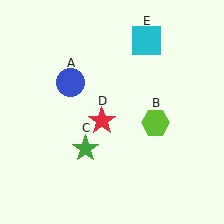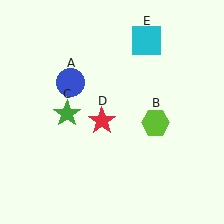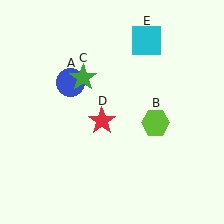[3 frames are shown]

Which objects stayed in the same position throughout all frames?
Blue circle (object A) and lime hexagon (object B) and red star (object D) and cyan square (object E) remained stationary.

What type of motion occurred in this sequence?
The green star (object C) rotated clockwise around the center of the scene.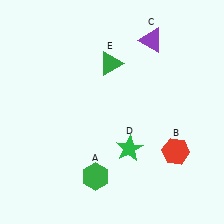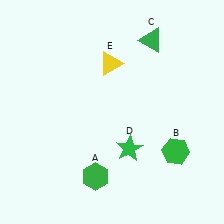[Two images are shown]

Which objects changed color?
B changed from red to green. C changed from purple to green. E changed from green to yellow.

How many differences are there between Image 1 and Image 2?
There are 3 differences between the two images.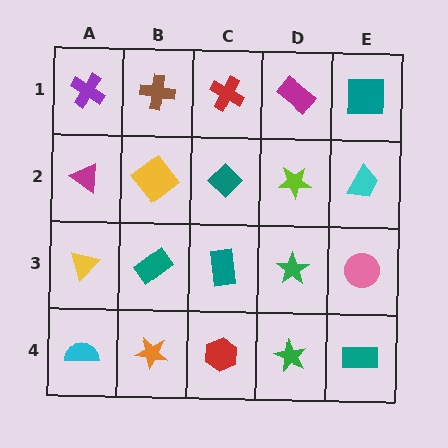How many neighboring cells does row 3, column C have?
4.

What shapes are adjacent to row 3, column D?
A lime star (row 2, column D), a green star (row 4, column D), a teal rectangle (row 3, column C), a pink circle (row 3, column E).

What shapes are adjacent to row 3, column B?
A yellow diamond (row 2, column B), an orange star (row 4, column B), a yellow triangle (row 3, column A), a teal rectangle (row 3, column C).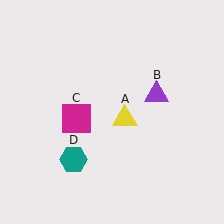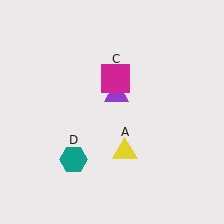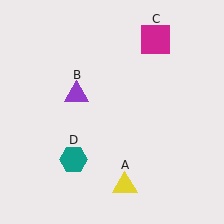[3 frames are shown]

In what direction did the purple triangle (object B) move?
The purple triangle (object B) moved left.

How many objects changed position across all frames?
3 objects changed position: yellow triangle (object A), purple triangle (object B), magenta square (object C).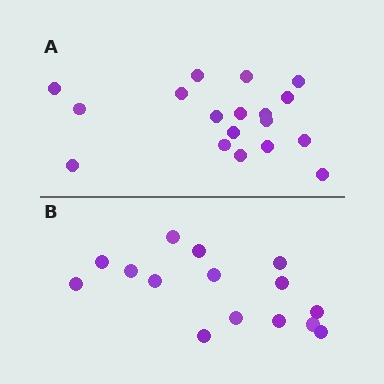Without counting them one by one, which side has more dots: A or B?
Region A (the top region) has more dots.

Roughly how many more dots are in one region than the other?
Region A has just a few more — roughly 2 or 3 more dots than region B.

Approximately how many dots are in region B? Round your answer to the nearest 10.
About 20 dots. (The exact count is 15, which rounds to 20.)